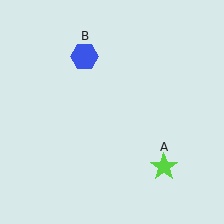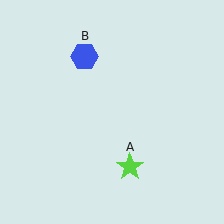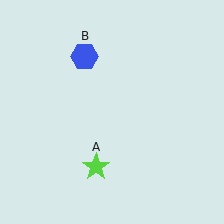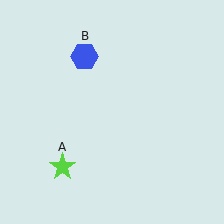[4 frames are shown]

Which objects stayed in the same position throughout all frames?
Blue hexagon (object B) remained stationary.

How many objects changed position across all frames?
1 object changed position: lime star (object A).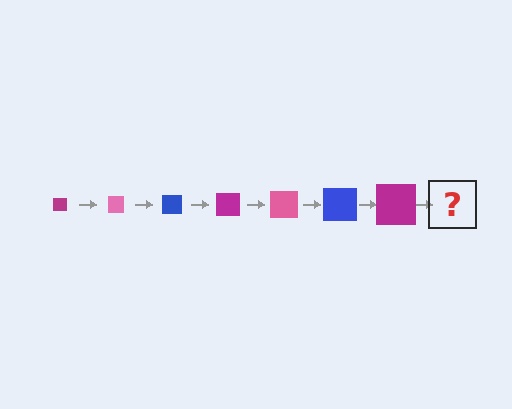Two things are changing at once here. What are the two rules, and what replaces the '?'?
The two rules are that the square grows larger each step and the color cycles through magenta, pink, and blue. The '?' should be a pink square, larger than the previous one.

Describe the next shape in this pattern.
It should be a pink square, larger than the previous one.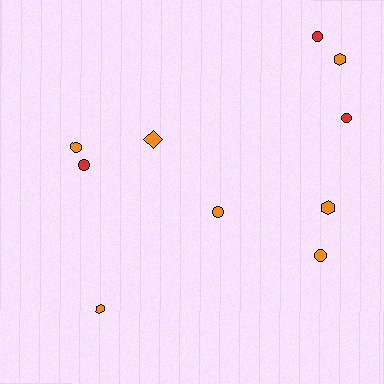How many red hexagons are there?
There are no red hexagons.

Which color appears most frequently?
Orange, with 7 objects.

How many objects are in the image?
There are 10 objects.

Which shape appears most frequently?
Circle, with 6 objects.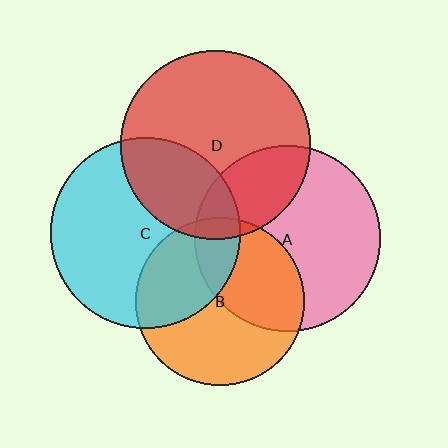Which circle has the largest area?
Circle C (cyan).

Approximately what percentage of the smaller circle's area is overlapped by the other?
Approximately 15%.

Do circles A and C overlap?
Yes.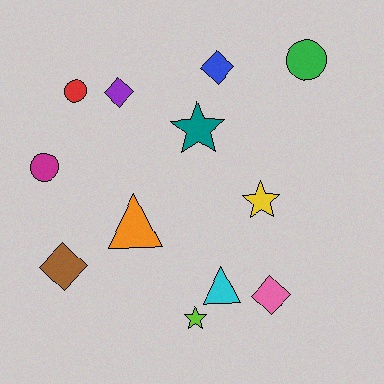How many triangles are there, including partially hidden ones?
There are 2 triangles.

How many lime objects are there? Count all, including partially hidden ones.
There is 1 lime object.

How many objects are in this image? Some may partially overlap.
There are 12 objects.